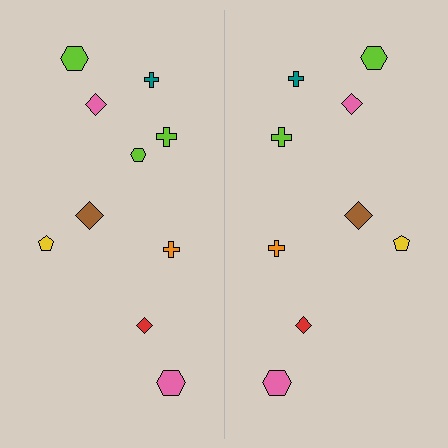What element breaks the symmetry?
A lime hexagon is missing from the right side.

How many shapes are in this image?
There are 19 shapes in this image.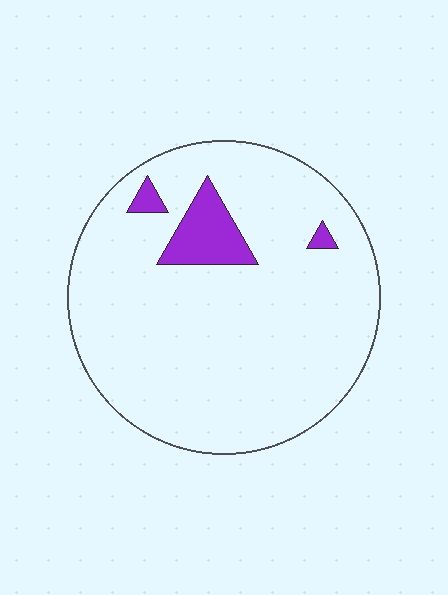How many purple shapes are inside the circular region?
3.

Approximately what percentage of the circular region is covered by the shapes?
Approximately 10%.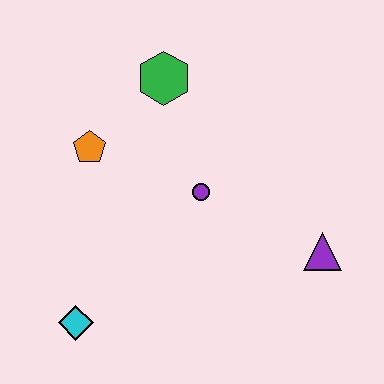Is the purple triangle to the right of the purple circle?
Yes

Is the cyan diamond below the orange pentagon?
Yes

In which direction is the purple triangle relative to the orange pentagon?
The purple triangle is to the right of the orange pentagon.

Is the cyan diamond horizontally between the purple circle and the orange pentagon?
No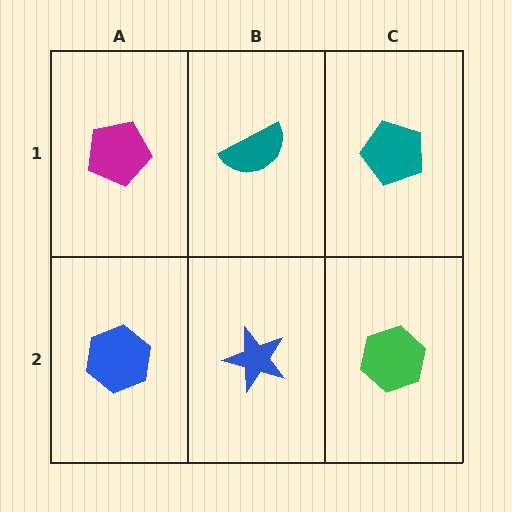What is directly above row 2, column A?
A magenta pentagon.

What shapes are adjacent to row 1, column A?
A blue hexagon (row 2, column A), a teal semicircle (row 1, column B).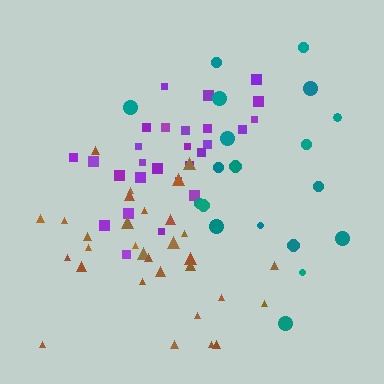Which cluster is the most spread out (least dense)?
Teal.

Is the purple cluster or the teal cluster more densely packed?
Purple.